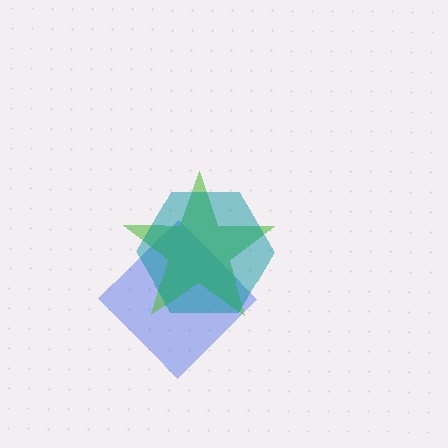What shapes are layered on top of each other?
The layered shapes are: a blue diamond, a lime star, a teal hexagon.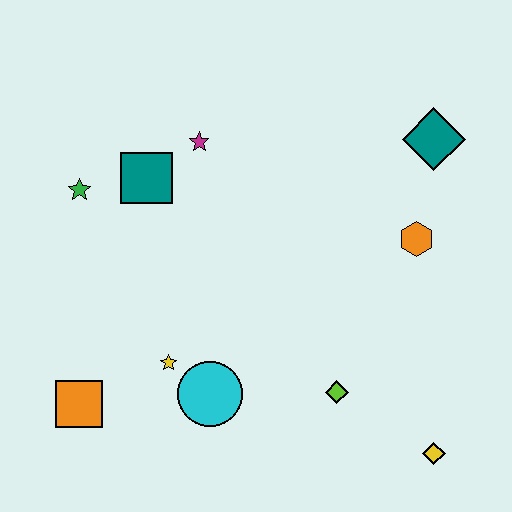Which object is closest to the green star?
The teal square is closest to the green star.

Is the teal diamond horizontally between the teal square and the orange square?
No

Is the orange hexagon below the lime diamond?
No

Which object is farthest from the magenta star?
The yellow diamond is farthest from the magenta star.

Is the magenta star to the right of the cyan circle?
No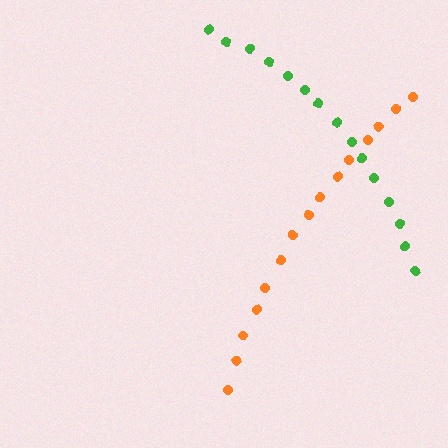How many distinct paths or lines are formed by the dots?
There are 2 distinct paths.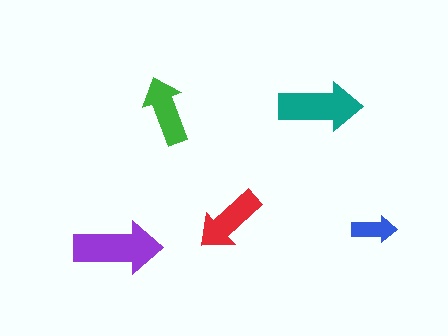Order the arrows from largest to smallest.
the purple one, the teal one, the red one, the green one, the blue one.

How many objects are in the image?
There are 5 objects in the image.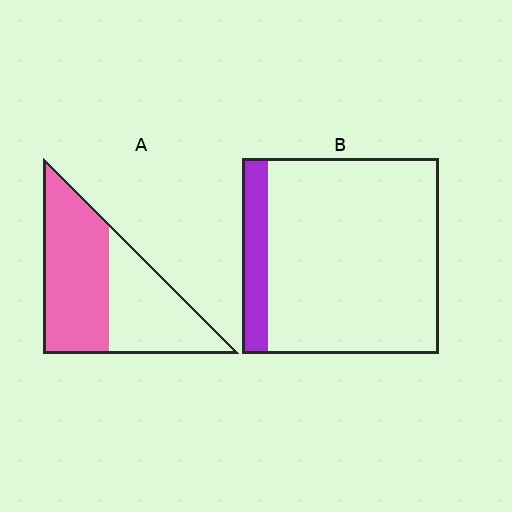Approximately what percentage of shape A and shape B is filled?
A is approximately 55% and B is approximately 15%.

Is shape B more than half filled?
No.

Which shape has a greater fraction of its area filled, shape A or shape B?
Shape A.